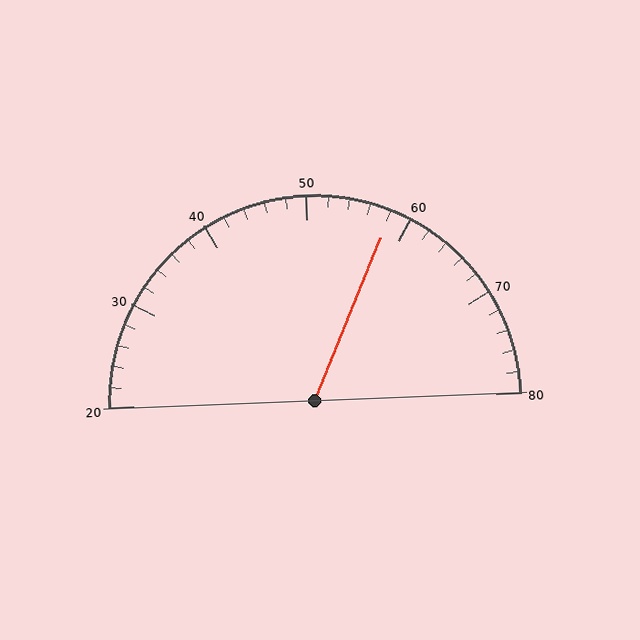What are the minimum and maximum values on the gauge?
The gauge ranges from 20 to 80.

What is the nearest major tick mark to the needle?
The nearest major tick mark is 60.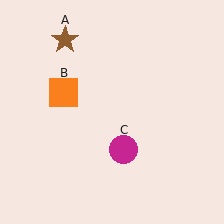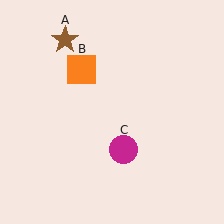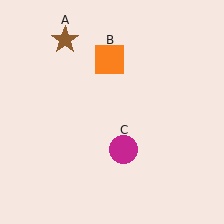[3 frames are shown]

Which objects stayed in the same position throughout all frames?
Brown star (object A) and magenta circle (object C) remained stationary.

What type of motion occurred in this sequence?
The orange square (object B) rotated clockwise around the center of the scene.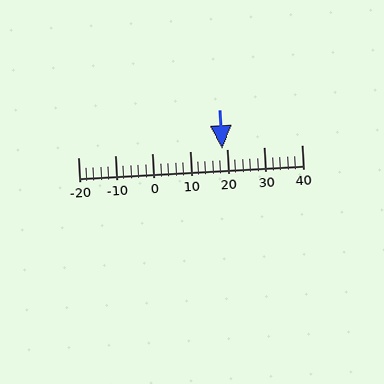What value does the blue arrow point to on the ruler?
The blue arrow points to approximately 19.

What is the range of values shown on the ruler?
The ruler shows values from -20 to 40.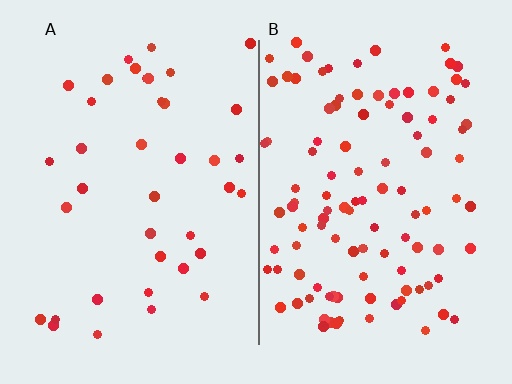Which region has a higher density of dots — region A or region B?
B (the right).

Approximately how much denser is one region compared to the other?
Approximately 2.8× — region B over region A.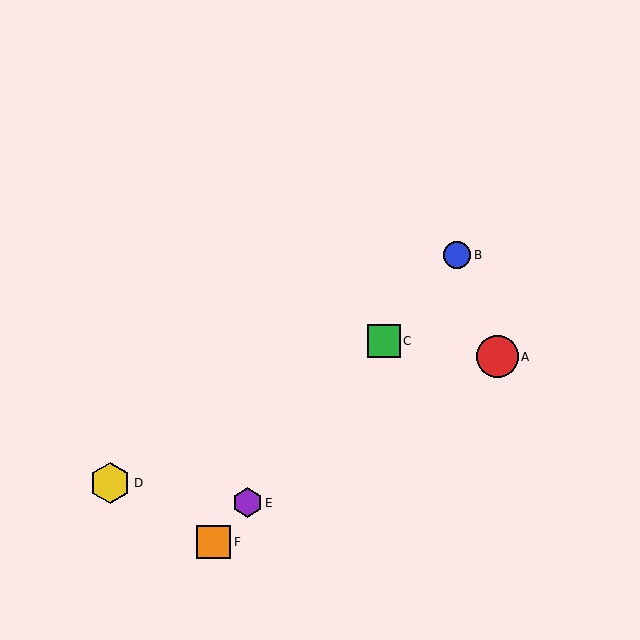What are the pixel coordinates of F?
Object F is at (214, 542).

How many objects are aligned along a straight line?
4 objects (B, C, E, F) are aligned along a straight line.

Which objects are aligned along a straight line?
Objects B, C, E, F are aligned along a straight line.